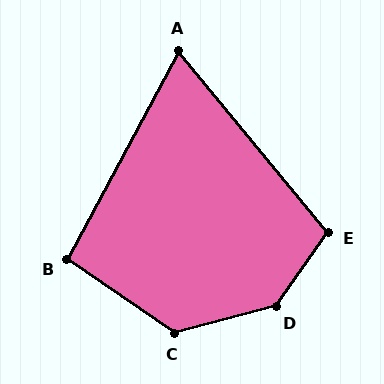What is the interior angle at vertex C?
Approximately 131 degrees (obtuse).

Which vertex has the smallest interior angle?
A, at approximately 67 degrees.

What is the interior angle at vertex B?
Approximately 96 degrees (obtuse).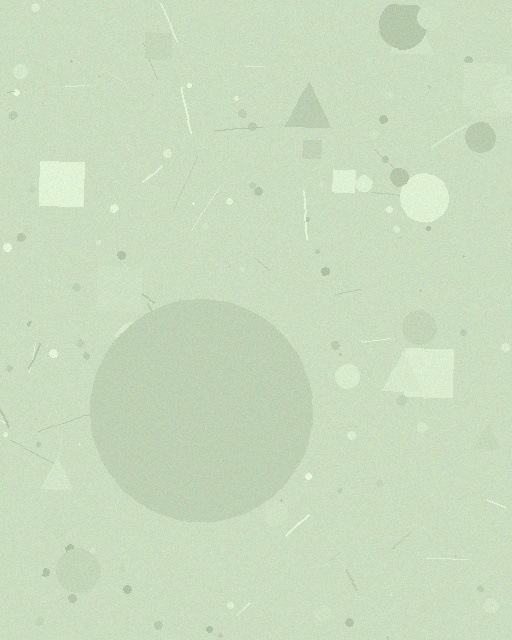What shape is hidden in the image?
A circle is hidden in the image.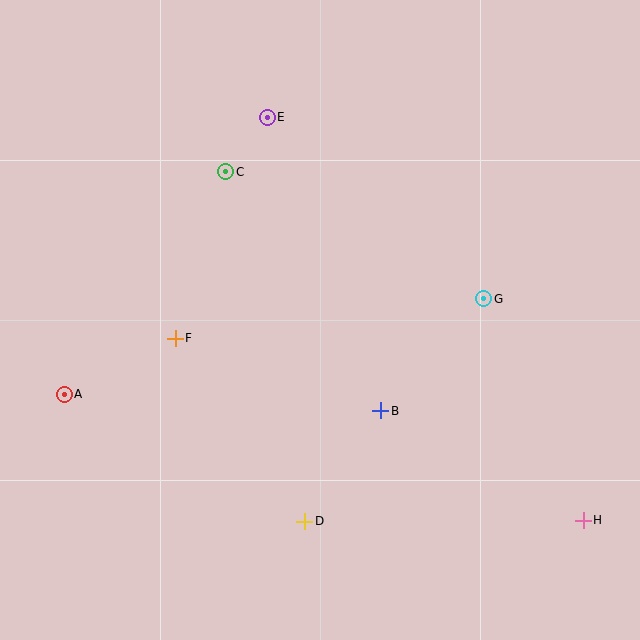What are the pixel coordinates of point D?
Point D is at (305, 521).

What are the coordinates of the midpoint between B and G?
The midpoint between B and G is at (432, 355).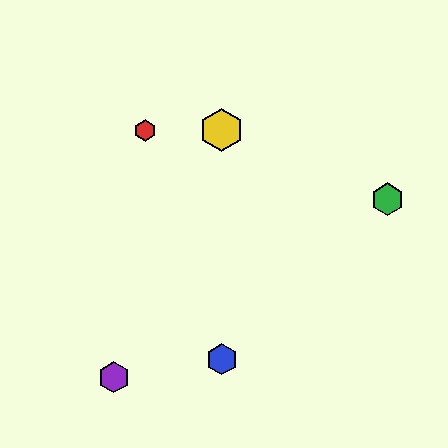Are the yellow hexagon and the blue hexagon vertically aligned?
Yes, both are at x≈222.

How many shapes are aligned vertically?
2 shapes (the blue hexagon, the yellow hexagon) are aligned vertically.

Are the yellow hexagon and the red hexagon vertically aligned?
No, the yellow hexagon is at x≈222 and the red hexagon is at x≈145.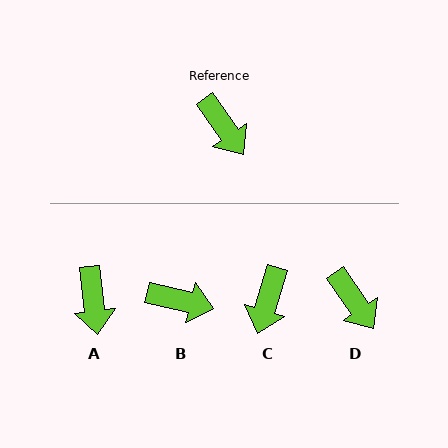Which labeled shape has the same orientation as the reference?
D.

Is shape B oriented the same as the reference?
No, it is off by about 42 degrees.